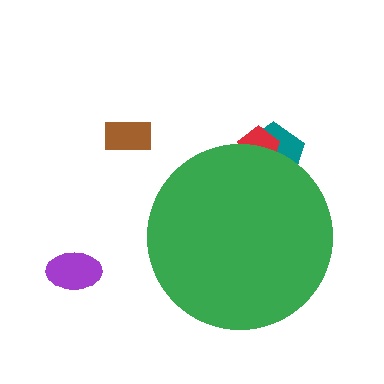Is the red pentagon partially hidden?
Yes, the red pentagon is partially hidden behind the green circle.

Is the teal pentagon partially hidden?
Yes, the teal pentagon is partially hidden behind the green circle.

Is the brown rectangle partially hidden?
No, the brown rectangle is fully visible.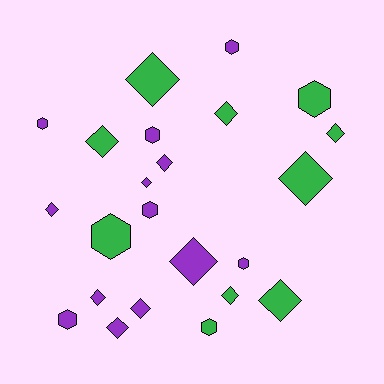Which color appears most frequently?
Purple, with 13 objects.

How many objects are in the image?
There are 23 objects.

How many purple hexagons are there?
There are 6 purple hexagons.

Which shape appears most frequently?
Diamond, with 14 objects.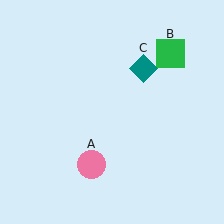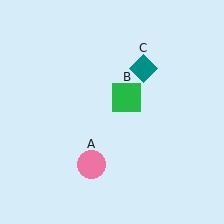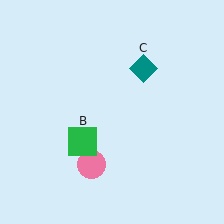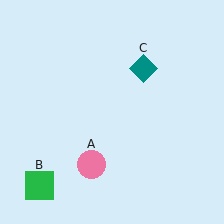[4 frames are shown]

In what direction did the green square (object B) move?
The green square (object B) moved down and to the left.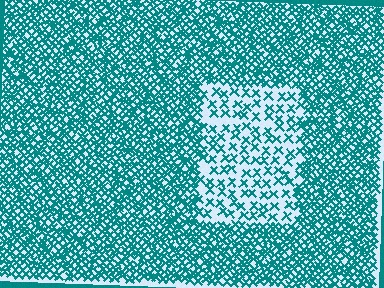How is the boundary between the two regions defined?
The boundary is defined by a change in element density (approximately 2.5x ratio). All elements are the same color, size, and shape.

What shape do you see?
I see a rectangle.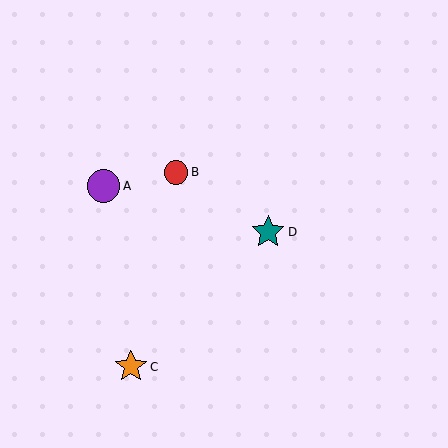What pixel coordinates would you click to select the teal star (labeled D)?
Click at (268, 232) to select the teal star D.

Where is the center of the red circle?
The center of the red circle is at (176, 173).